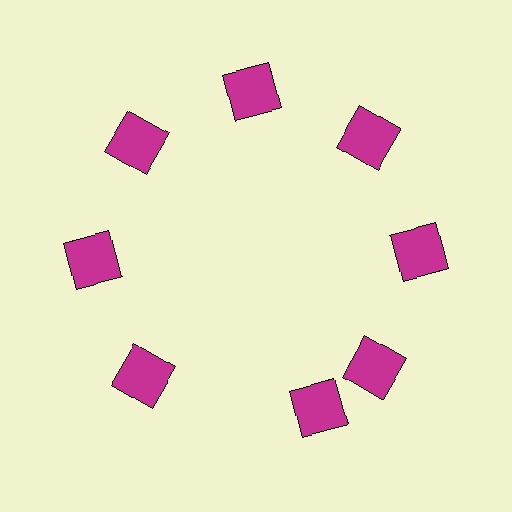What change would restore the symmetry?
The symmetry would be restored by rotating it back into even spacing with its neighbors so that all 8 squares sit at equal angles and equal distance from the center.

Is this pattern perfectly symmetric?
No. The 8 magenta squares are arranged in a ring, but one element near the 6 o'clock position is rotated out of alignment along the ring, breaking the 8-fold rotational symmetry.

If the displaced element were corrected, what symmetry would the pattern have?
It would have 8-fold rotational symmetry — the pattern would map onto itself every 45 degrees.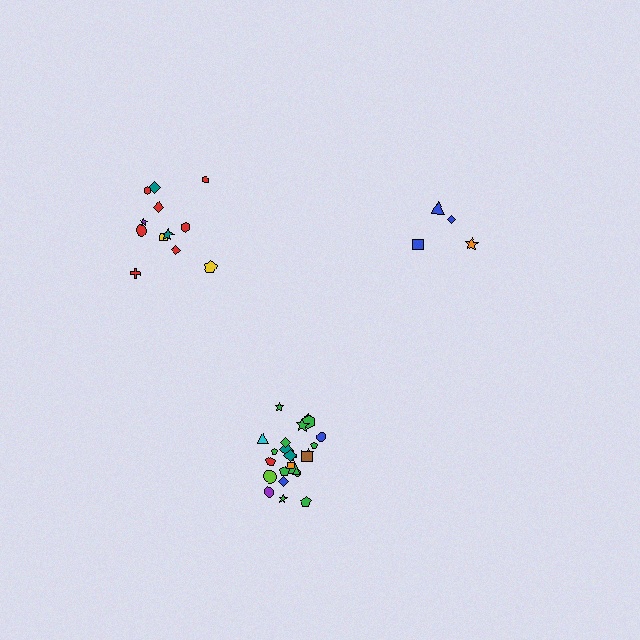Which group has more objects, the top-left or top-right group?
The top-left group.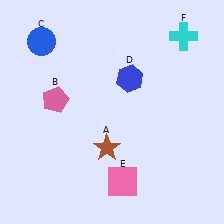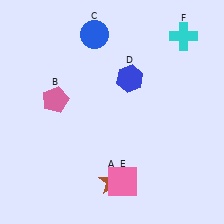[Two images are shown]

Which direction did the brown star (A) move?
The brown star (A) moved down.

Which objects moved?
The objects that moved are: the brown star (A), the blue circle (C).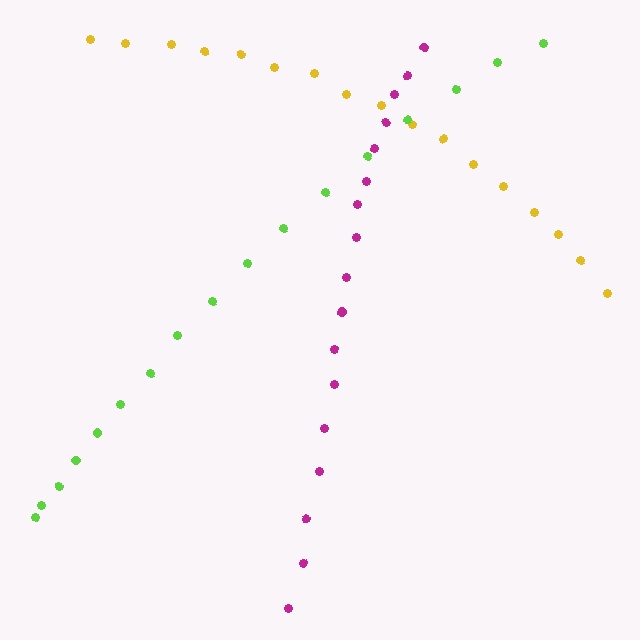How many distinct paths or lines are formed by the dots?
There are 3 distinct paths.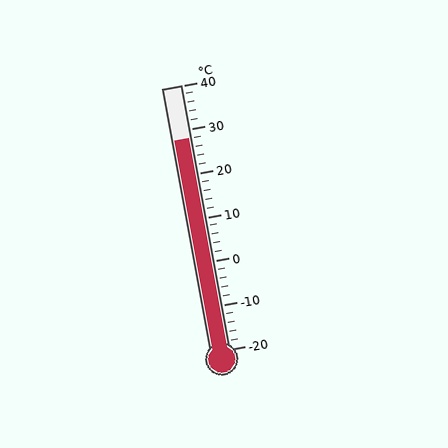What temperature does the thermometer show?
The thermometer shows approximately 28°C.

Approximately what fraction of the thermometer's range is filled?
The thermometer is filled to approximately 80% of its range.